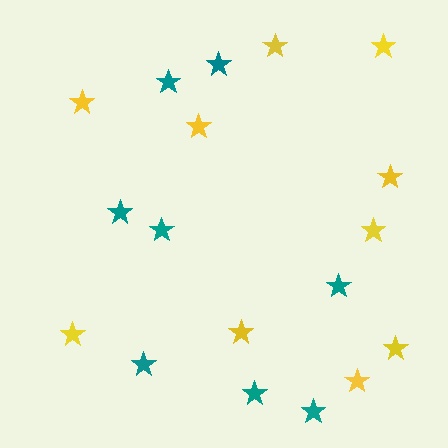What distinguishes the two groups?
There are 2 groups: one group of yellow stars (10) and one group of teal stars (8).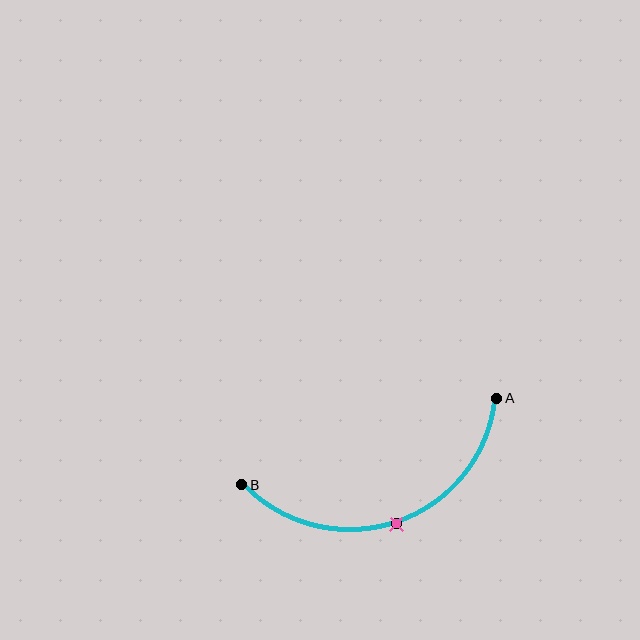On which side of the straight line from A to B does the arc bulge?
The arc bulges below the straight line connecting A and B.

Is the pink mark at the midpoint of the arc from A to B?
Yes. The pink mark lies on the arc at equal arc-length from both A and B — it is the arc midpoint.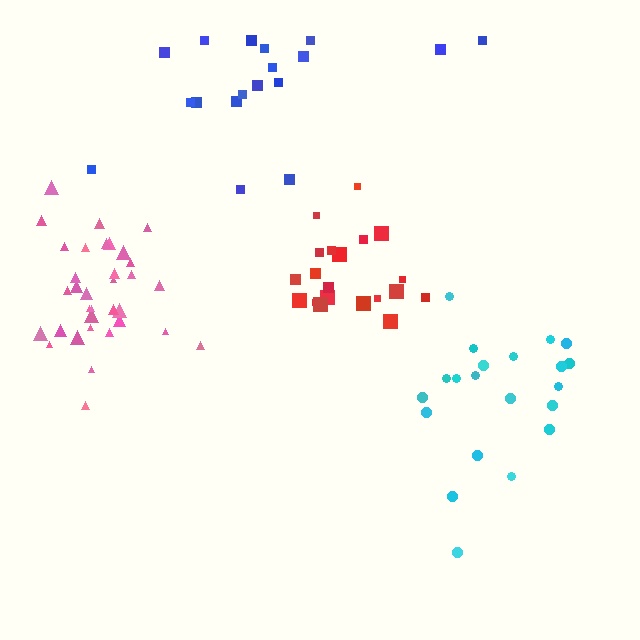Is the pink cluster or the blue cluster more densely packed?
Pink.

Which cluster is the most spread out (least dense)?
Blue.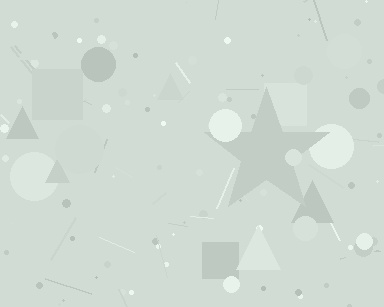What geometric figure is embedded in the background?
A star is embedded in the background.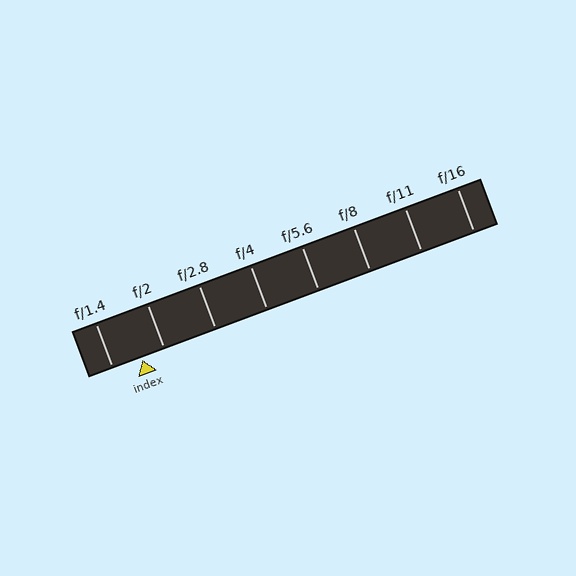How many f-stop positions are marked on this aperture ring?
There are 8 f-stop positions marked.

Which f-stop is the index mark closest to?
The index mark is closest to f/2.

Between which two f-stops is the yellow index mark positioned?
The index mark is between f/1.4 and f/2.